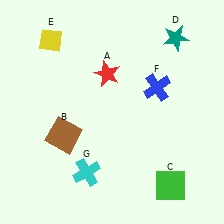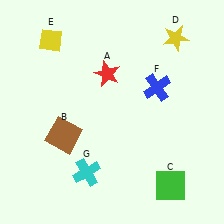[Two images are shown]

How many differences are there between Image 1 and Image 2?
There is 1 difference between the two images.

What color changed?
The star (D) changed from teal in Image 1 to yellow in Image 2.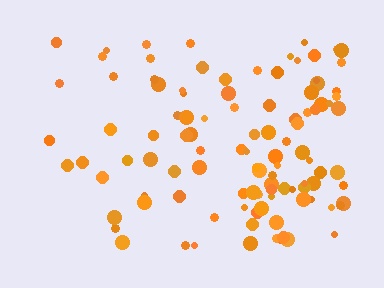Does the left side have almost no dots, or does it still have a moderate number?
Still a moderate number, just noticeably fewer than the right.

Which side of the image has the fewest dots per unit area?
The left.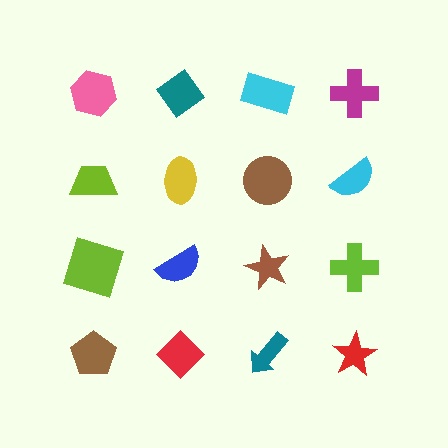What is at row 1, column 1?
A pink hexagon.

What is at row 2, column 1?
A lime trapezoid.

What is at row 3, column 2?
A blue semicircle.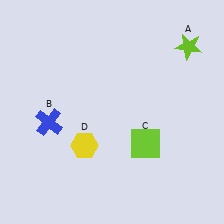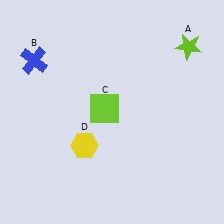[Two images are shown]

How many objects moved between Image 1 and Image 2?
2 objects moved between the two images.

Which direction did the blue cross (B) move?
The blue cross (B) moved up.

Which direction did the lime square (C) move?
The lime square (C) moved left.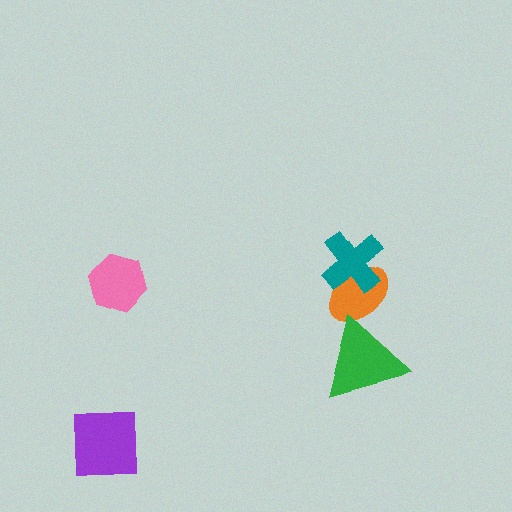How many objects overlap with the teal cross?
1 object overlaps with the teal cross.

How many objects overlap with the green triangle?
1 object overlaps with the green triangle.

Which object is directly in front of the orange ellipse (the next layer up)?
The teal cross is directly in front of the orange ellipse.